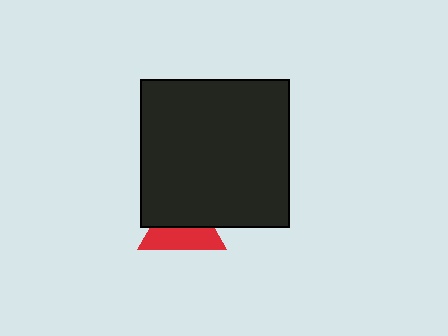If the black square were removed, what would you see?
You would see the complete red triangle.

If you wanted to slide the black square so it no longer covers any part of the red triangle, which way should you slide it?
Slide it up — that is the most direct way to separate the two shapes.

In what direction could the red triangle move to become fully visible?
The red triangle could move down. That would shift it out from behind the black square entirely.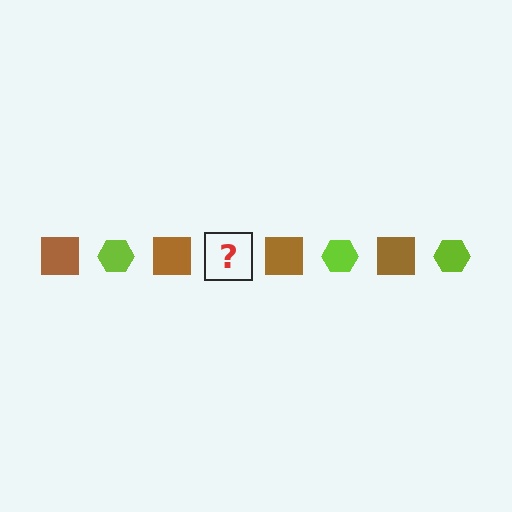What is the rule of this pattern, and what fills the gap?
The rule is that the pattern alternates between brown square and lime hexagon. The gap should be filled with a lime hexagon.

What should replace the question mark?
The question mark should be replaced with a lime hexagon.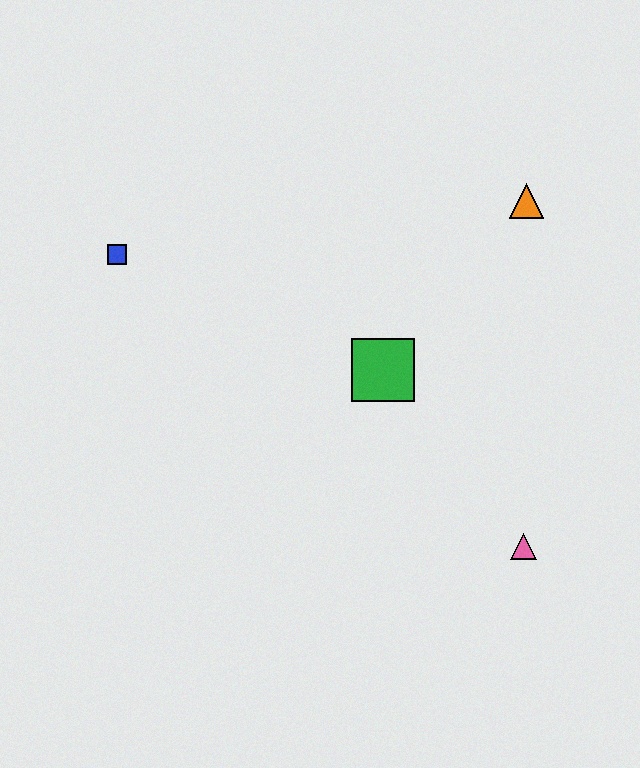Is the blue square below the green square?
No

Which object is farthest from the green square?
The blue square is farthest from the green square.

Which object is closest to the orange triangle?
The green square is closest to the orange triangle.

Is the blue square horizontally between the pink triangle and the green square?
No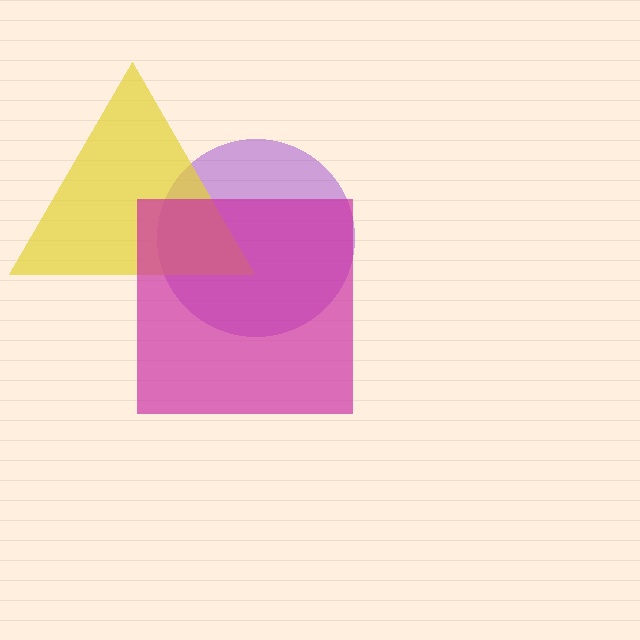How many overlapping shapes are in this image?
There are 3 overlapping shapes in the image.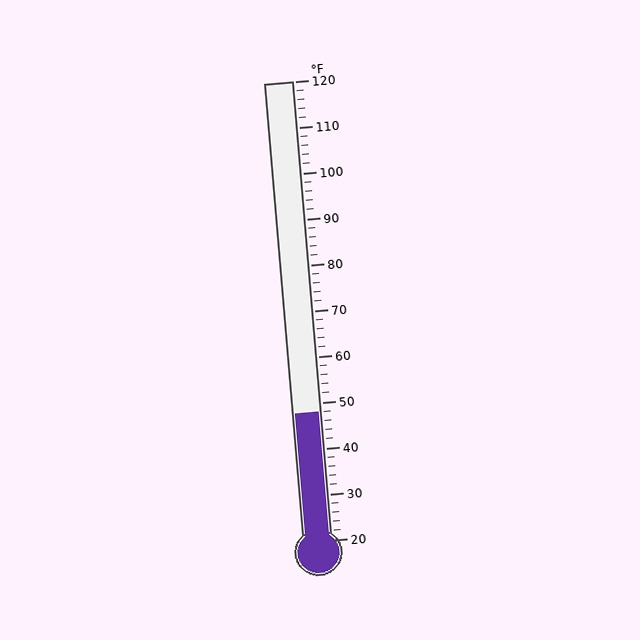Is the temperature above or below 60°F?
The temperature is below 60°F.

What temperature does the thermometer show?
The thermometer shows approximately 48°F.